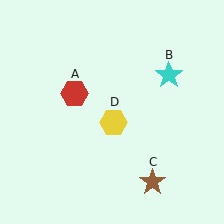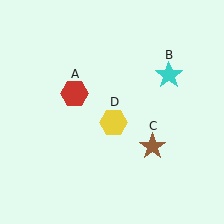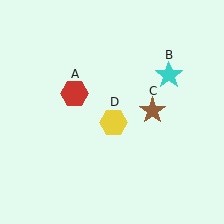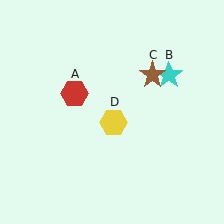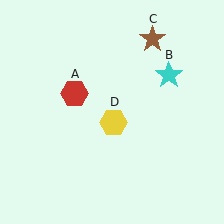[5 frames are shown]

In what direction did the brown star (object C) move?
The brown star (object C) moved up.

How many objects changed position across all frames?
1 object changed position: brown star (object C).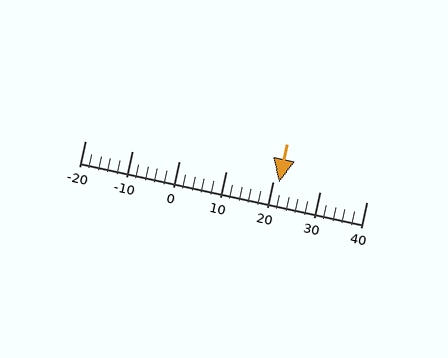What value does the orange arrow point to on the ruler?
The orange arrow points to approximately 21.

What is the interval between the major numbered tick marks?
The major tick marks are spaced 10 units apart.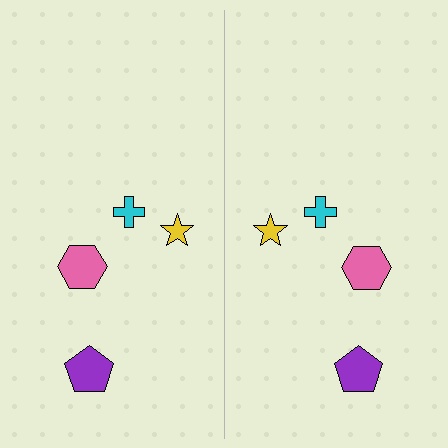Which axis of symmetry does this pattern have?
The pattern has a vertical axis of symmetry running through the center of the image.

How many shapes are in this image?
There are 8 shapes in this image.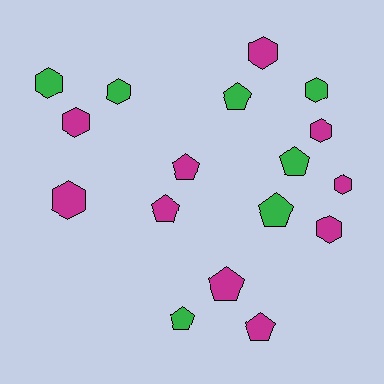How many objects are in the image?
There are 17 objects.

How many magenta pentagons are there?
There are 4 magenta pentagons.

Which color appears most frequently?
Magenta, with 10 objects.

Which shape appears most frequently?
Hexagon, with 9 objects.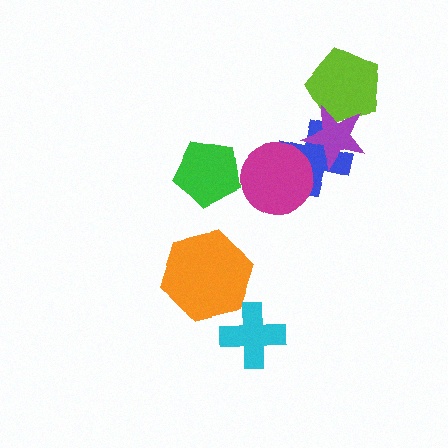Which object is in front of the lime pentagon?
The purple star is in front of the lime pentagon.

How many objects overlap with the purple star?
2 objects overlap with the purple star.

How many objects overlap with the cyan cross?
0 objects overlap with the cyan cross.